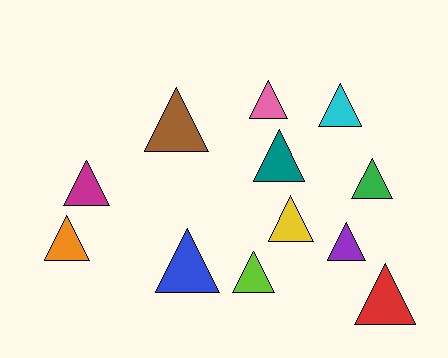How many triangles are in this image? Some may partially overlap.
There are 12 triangles.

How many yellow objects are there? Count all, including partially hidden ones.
There is 1 yellow object.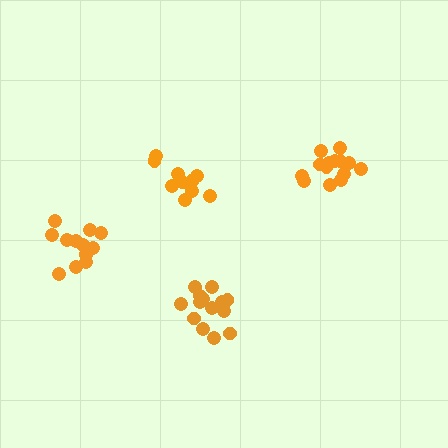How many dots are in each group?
Group 1: 14 dots, Group 2: 10 dots, Group 3: 12 dots, Group 4: 14 dots (50 total).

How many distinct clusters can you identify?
There are 4 distinct clusters.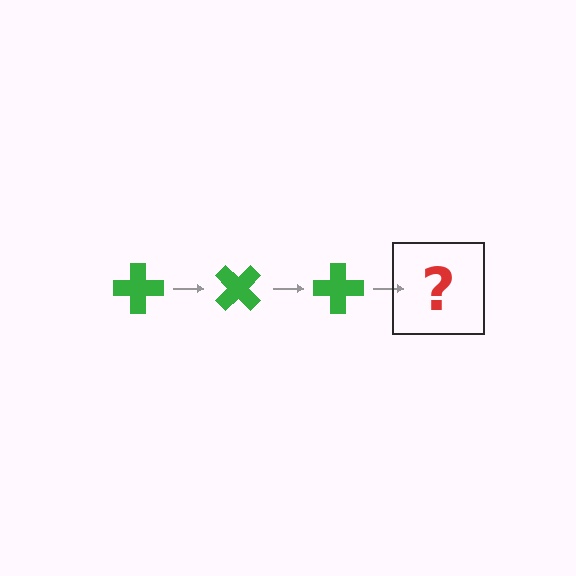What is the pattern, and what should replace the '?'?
The pattern is that the cross rotates 45 degrees each step. The '?' should be a green cross rotated 135 degrees.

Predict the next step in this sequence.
The next step is a green cross rotated 135 degrees.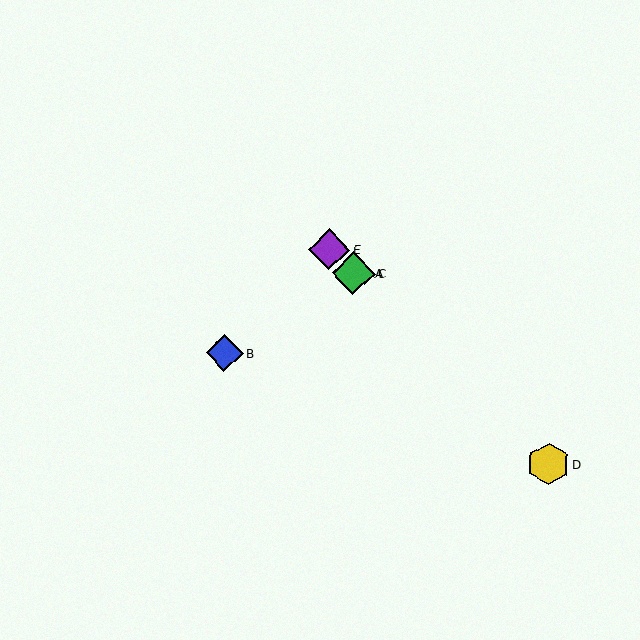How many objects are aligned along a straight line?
4 objects (A, C, D, E) are aligned along a straight line.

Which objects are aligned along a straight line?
Objects A, C, D, E are aligned along a straight line.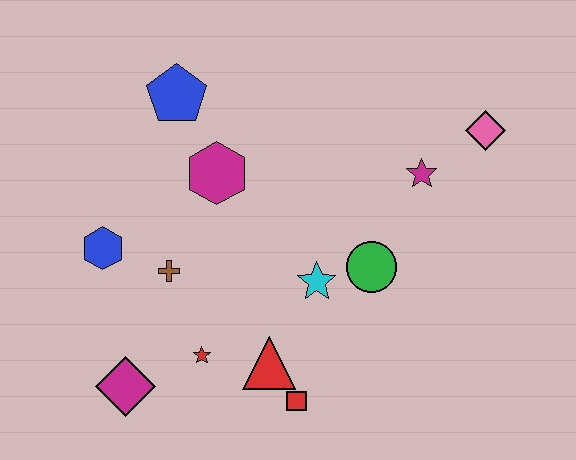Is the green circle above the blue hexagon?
No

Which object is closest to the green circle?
The cyan star is closest to the green circle.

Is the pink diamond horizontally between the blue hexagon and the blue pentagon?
No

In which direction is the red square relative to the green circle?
The red square is below the green circle.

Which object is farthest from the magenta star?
The magenta diamond is farthest from the magenta star.